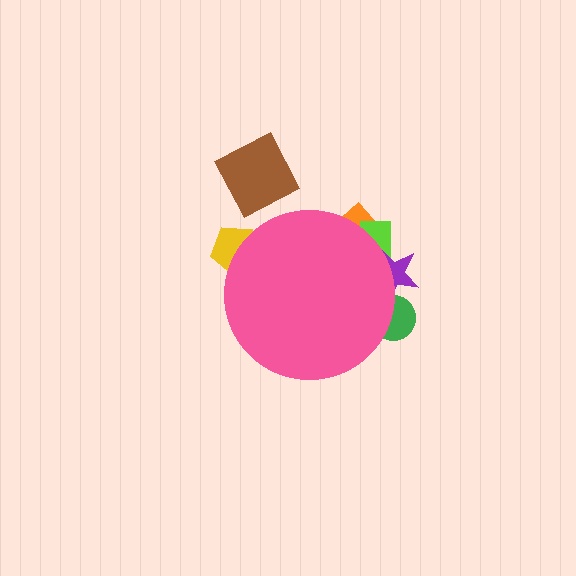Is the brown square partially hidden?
No, the brown square is fully visible.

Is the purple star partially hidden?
Yes, the purple star is partially hidden behind the pink circle.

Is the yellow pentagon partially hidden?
Yes, the yellow pentagon is partially hidden behind the pink circle.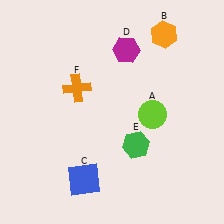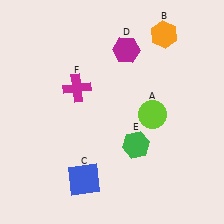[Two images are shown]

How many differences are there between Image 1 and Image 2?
There is 1 difference between the two images.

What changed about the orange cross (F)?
In Image 1, F is orange. In Image 2, it changed to magenta.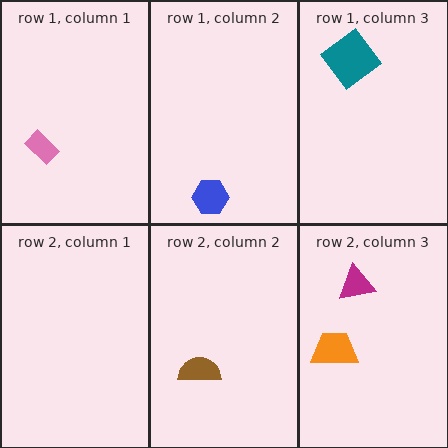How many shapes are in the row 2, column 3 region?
2.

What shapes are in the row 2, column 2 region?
The brown semicircle.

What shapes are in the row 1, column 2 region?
The blue hexagon.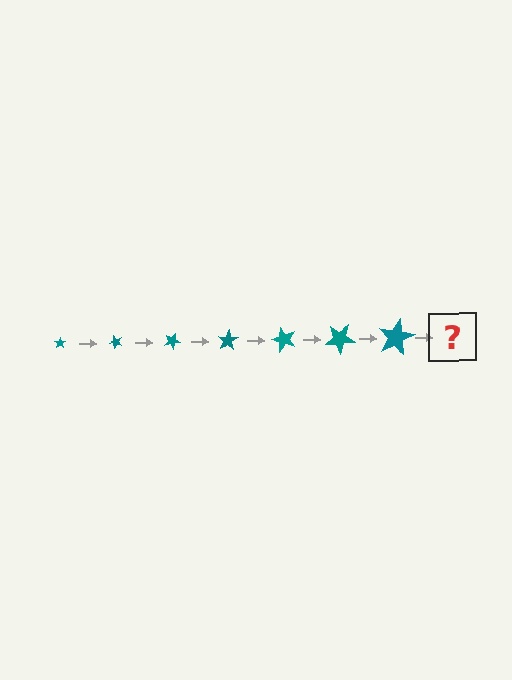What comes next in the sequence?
The next element should be a star, larger than the previous one and rotated 350 degrees from the start.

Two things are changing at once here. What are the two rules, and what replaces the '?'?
The two rules are that the star grows larger each step and it rotates 50 degrees each step. The '?' should be a star, larger than the previous one and rotated 350 degrees from the start.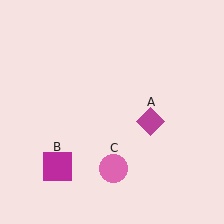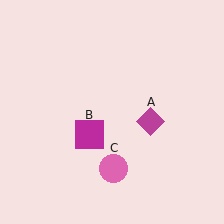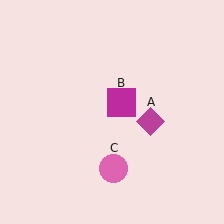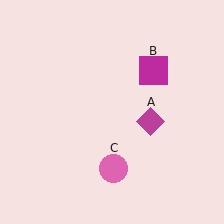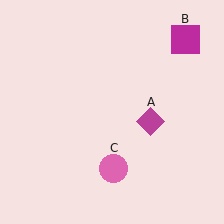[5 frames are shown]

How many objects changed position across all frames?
1 object changed position: magenta square (object B).